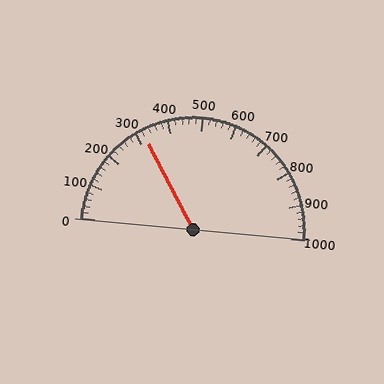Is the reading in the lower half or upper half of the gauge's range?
The reading is in the lower half of the range (0 to 1000).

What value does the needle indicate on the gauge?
The needle indicates approximately 320.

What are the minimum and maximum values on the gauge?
The gauge ranges from 0 to 1000.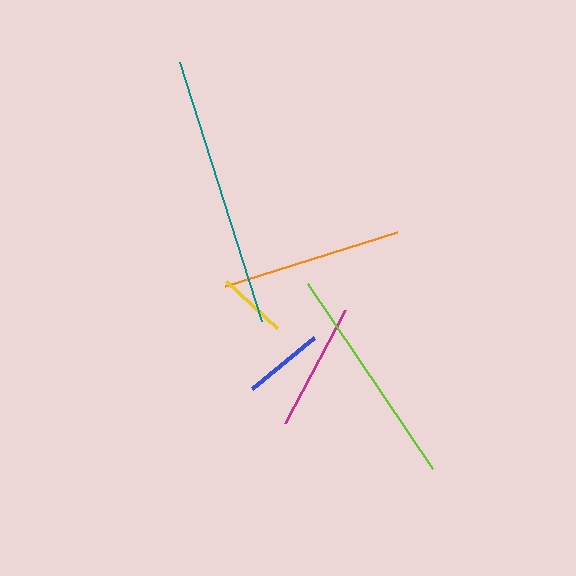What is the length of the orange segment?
The orange segment is approximately 181 pixels long.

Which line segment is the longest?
The teal line is the longest at approximately 272 pixels.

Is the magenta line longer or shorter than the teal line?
The teal line is longer than the magenta line.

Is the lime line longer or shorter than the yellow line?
The lime line is longer than the yellow line.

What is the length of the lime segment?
The lime segment is approximately 223 pixels long.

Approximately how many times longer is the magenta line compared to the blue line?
The magenta line is approximately 1.6 times the length of the blue line.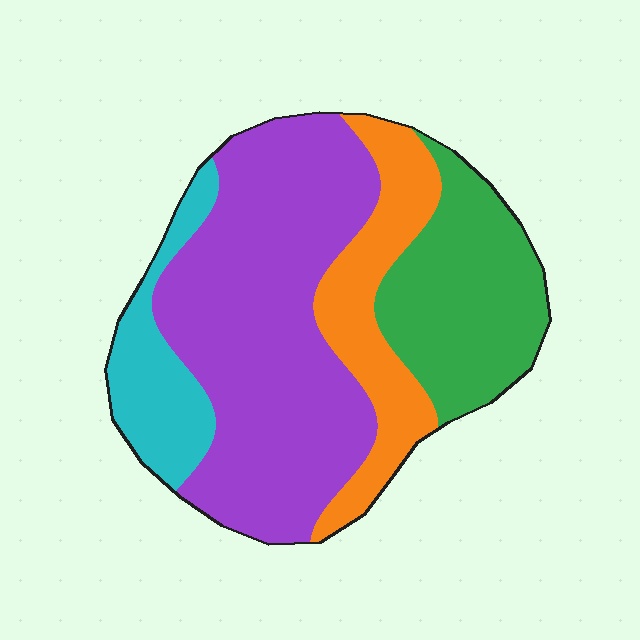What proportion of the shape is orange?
Orange takes up less than a quarter of the shape.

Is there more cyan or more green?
Green.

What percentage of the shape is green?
Green takes up about one fifth (1/5) of the shape.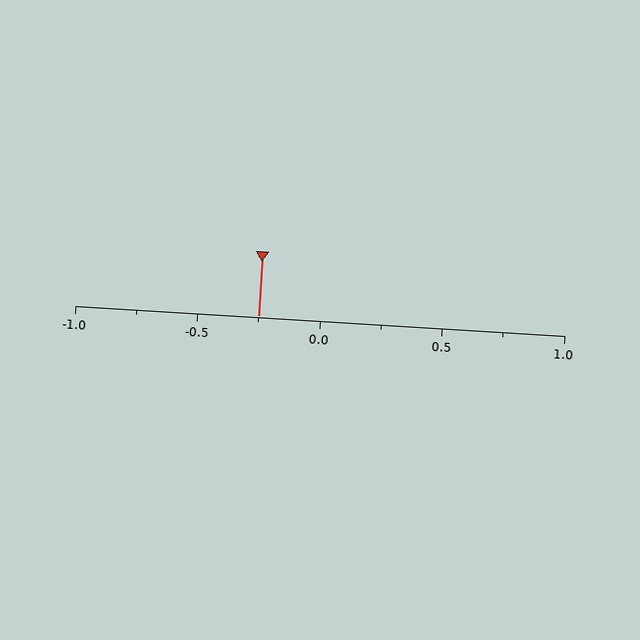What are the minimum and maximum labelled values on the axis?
The axis runs from -1.0 to 1.0.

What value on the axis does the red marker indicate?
The marker indicates approximately -0.25.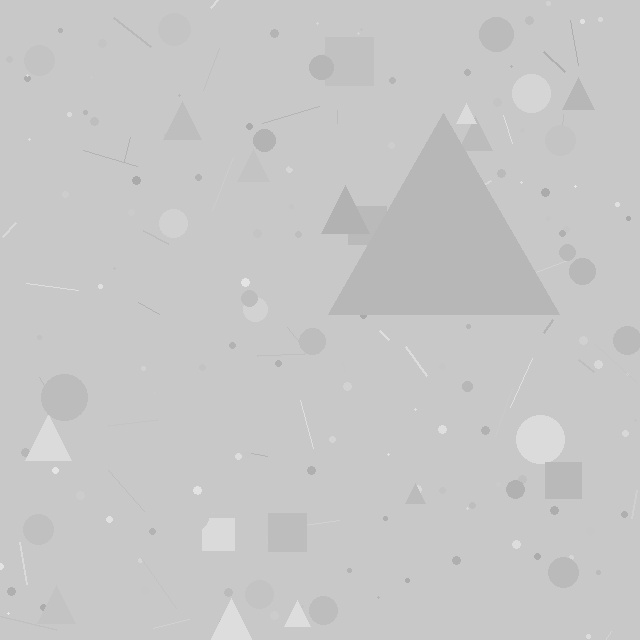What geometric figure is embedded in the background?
A triangle is embedded in the background.